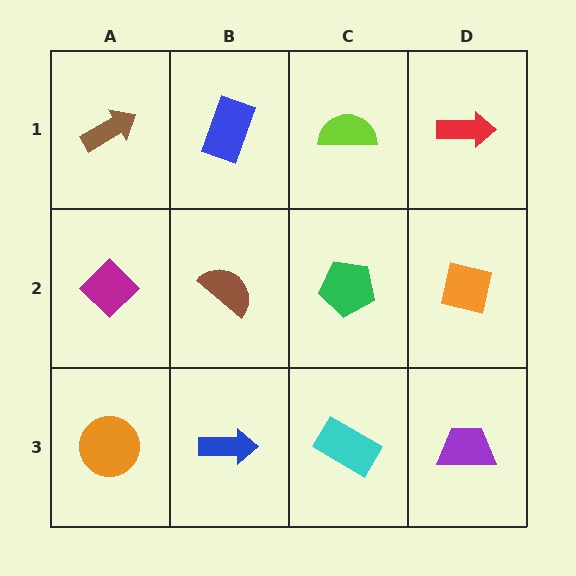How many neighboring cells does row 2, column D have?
3.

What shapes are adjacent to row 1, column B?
A brown semicircle (row 2, column B), a brown arrow (row 1, column A), a lime semicircle (row 1, column C).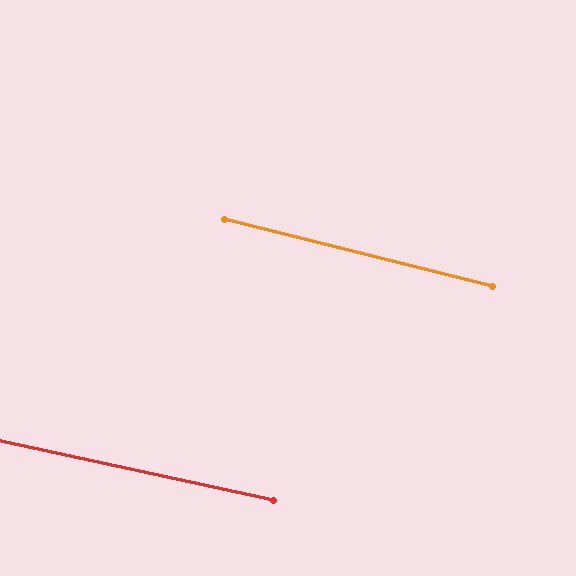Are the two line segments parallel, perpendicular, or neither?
Parallel — their directions differ by only 1.9°.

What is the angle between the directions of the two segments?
Approximately 2 degrees.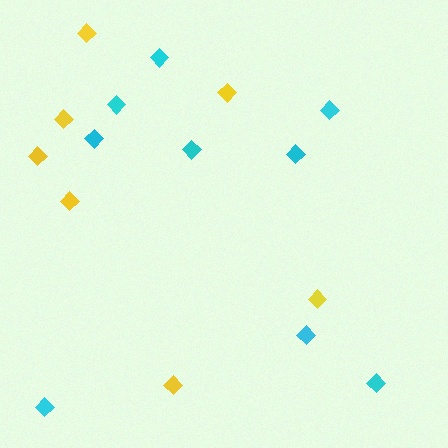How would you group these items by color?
There are 2 groups: one group of yellow diamonds (7) and one group of cyan diamonds (9).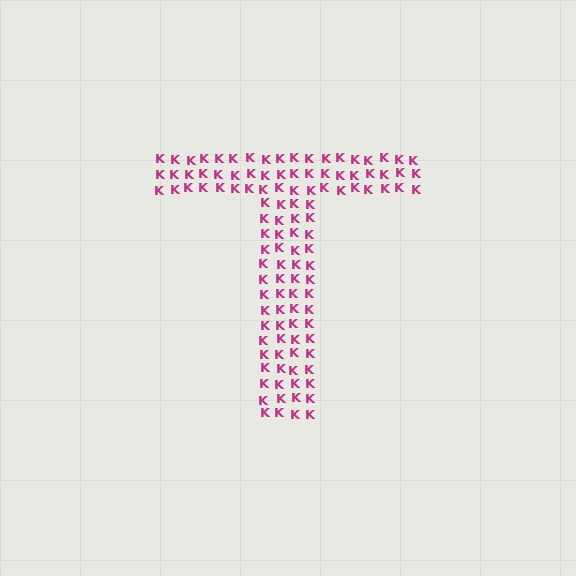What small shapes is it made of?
It is made of small letter K's.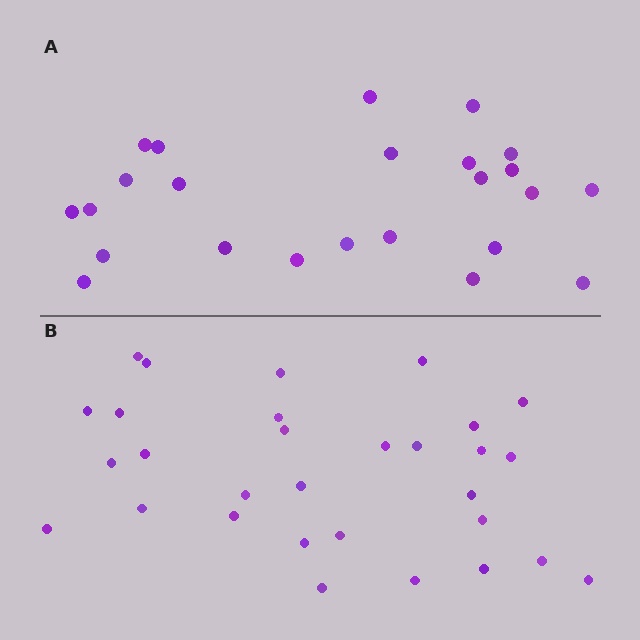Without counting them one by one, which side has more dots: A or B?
Region B (the bottom region) has more dots.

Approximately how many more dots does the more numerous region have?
Region B has about 6 more dots than region A.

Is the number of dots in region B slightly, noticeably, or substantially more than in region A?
Region B has noticeably more, but not dramatically so. The ratio is roughly 1.2 to 1.